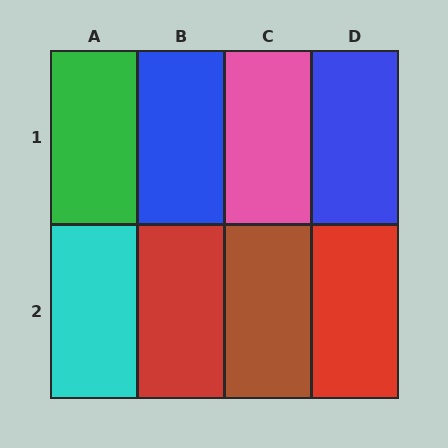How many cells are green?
1 cell is green.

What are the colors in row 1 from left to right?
Green, blue, pink, blue.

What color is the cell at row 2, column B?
Red.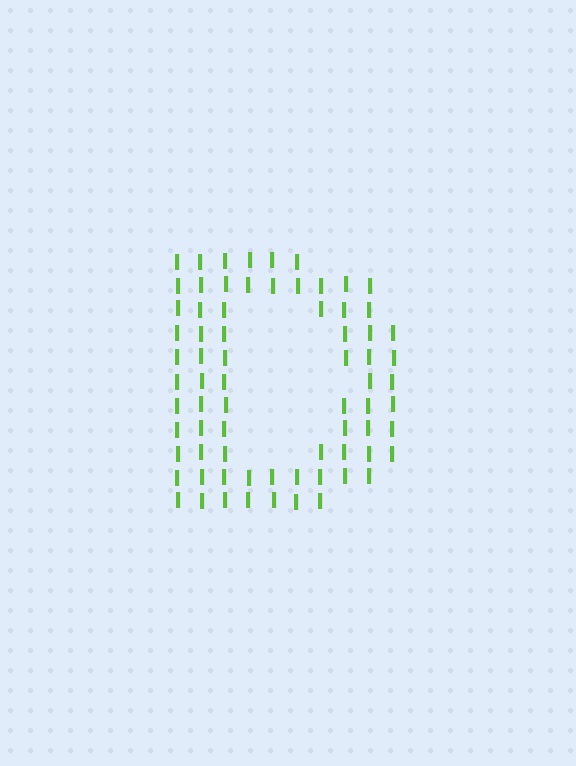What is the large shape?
The large shape is the letter D.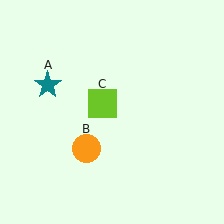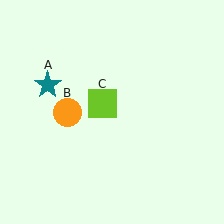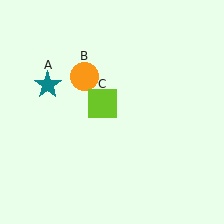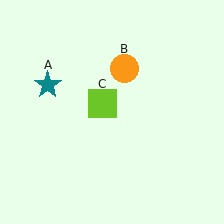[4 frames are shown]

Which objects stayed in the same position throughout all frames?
Teal star (object A) and lime square (object C) remained stationary.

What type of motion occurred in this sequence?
The orange circle (object B) rotated clockwise around the center of the scene.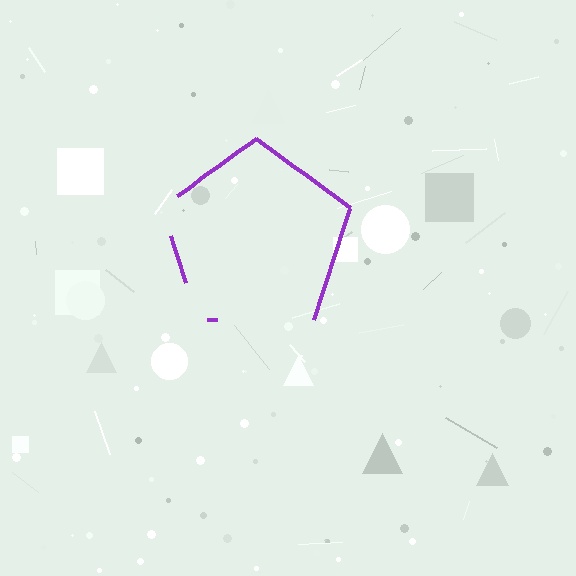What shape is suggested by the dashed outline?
The dashed outline suggests a pentagon.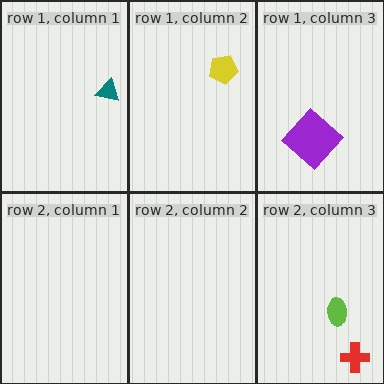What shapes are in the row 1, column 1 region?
The teal triangle.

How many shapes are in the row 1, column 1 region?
1.